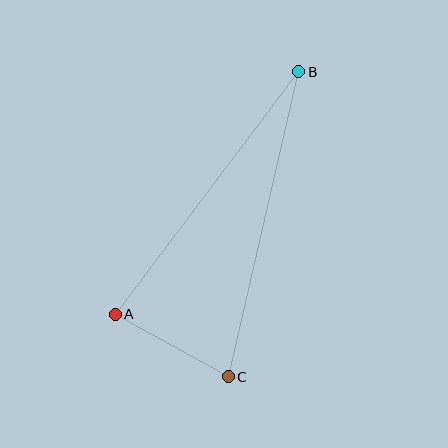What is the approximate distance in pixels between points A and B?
The distance between A and B is approximately 304 pixels.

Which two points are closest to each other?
Points A and C are closest to each other.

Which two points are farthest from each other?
Points B and C are farthest from each other.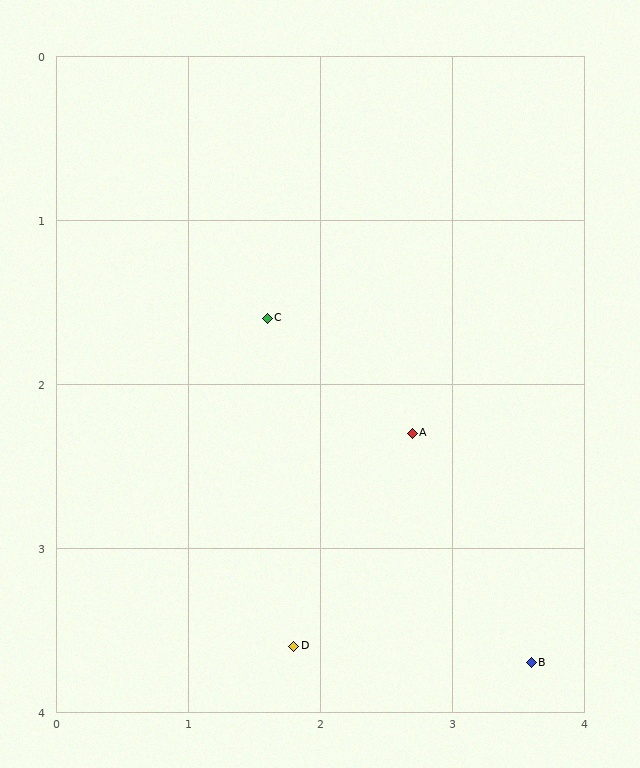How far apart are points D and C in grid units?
Points D and C are about 2.0 grid units apart.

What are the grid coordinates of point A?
Point A is at approximately (2.7, 2.3).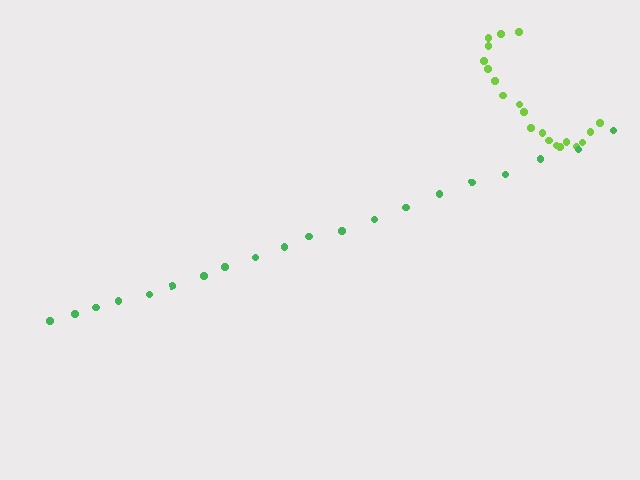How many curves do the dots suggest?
There are 2 distinct paths.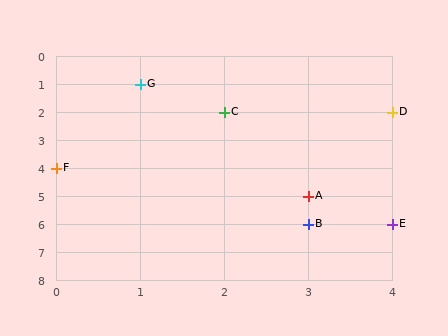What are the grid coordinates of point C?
Point C is at grid coordinates (2, 2).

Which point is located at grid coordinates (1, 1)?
Point G is at (1, 1).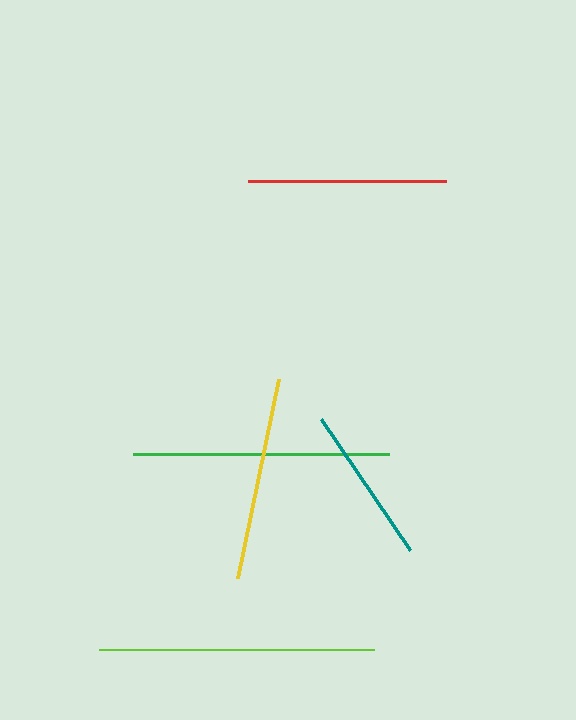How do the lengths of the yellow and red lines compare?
The yellow and red lines are approximately the same length.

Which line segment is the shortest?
The teal line is the shortest at approximately 159 pixels.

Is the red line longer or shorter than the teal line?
The red line is longer than the teal line.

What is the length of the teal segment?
The teal segment is approximately 159 pixels long.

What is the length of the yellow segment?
The yellow segment is approximately 204 pixels long.